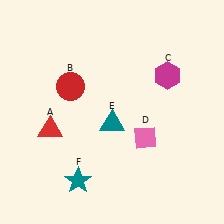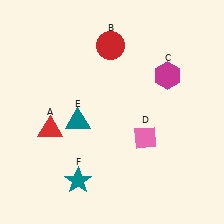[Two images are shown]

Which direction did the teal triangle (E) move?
The teal triangle (E) moved left.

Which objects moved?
The objects that moved are: the red circle (B), the teal triangle (E).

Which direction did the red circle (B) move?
The red circle (B) moved right.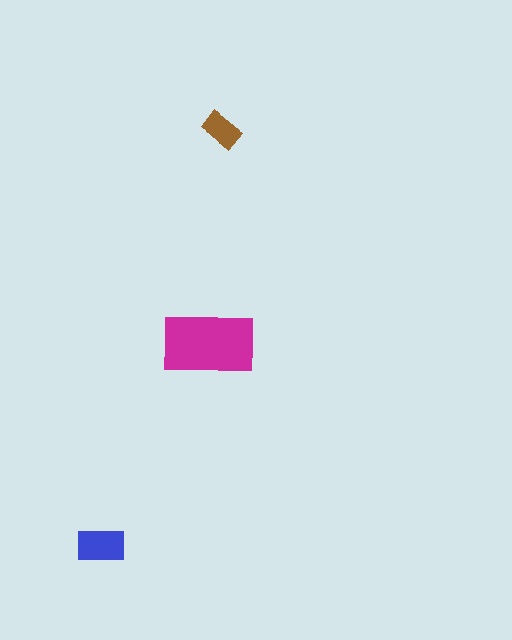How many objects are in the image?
There are 3 objects in the image.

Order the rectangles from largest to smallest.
the magenta one, the blue one, the brown one.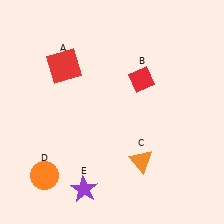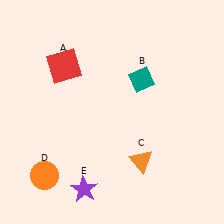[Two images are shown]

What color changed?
The diamond (B) changed from red in Image 1 to teal in Image 2.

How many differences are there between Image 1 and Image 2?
There is 1 difference between the two images.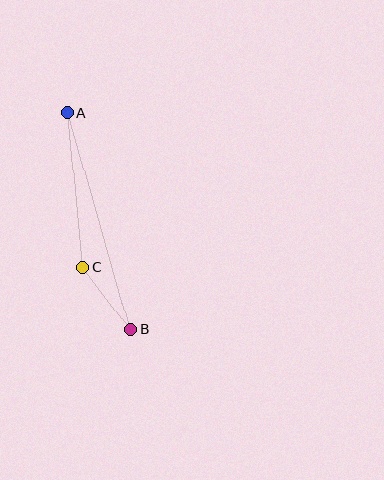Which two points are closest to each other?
Points B and C are closest to each other.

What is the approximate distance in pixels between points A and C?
The distance between A and C is approximately 155 pixels.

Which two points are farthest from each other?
Points A and B are farthest from each other.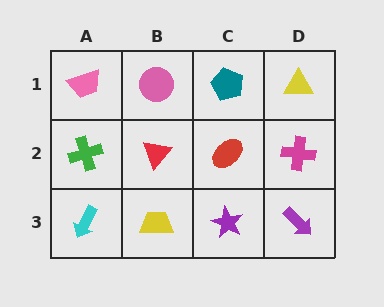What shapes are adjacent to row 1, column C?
A red ellipse (row 2, column C), a pink circle (row 1, column B), a yellow triangle (row 1, column D).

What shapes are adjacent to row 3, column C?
A red ellipse (row 2, column C), a yellow trapezoid (row 3, column B), a purple arrow (row 3, column D).